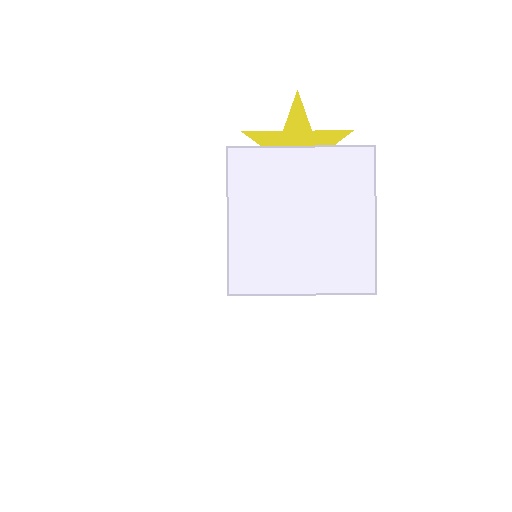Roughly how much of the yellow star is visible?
About half of it is visible (roughly 46%).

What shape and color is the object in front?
The object in front is a white square.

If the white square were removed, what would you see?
You would see the complete yellow star.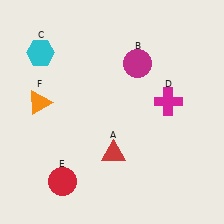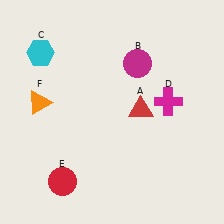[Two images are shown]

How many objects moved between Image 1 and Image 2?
1 object moved between the two images.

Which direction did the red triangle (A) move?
The red triangle (A) moved up.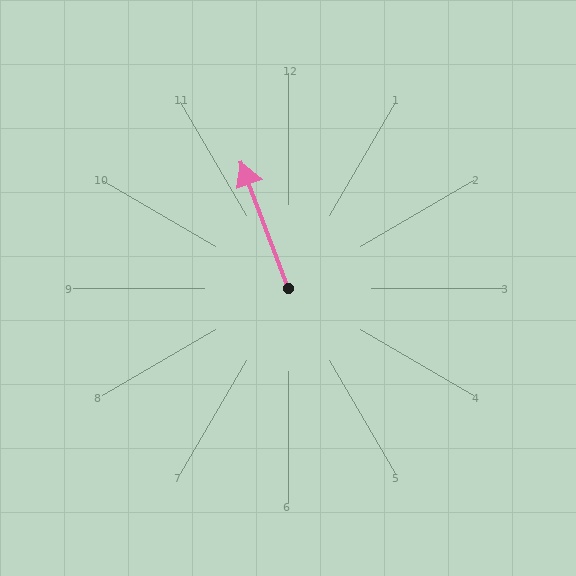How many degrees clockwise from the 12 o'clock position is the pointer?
Approximately 340 degrees.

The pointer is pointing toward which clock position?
Roughly 11 o'clock.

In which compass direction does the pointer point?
North.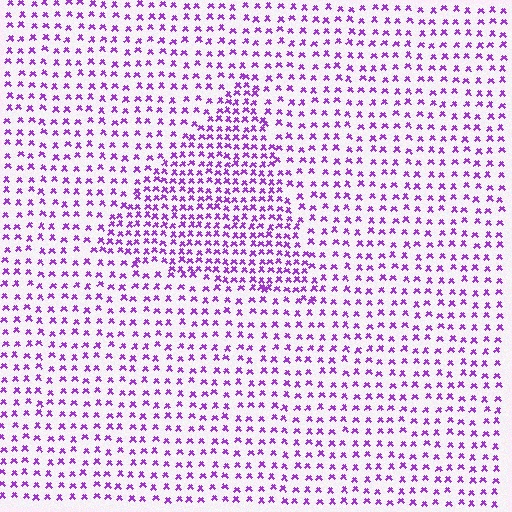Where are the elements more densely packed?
The elements are more densely packed inside the triangle boundary.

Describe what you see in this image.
The image contains small purple elements arranged at two different densities. A triangle-shaped region is visible where the elements are more densely packed than the surrounding area.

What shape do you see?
I see a triangle.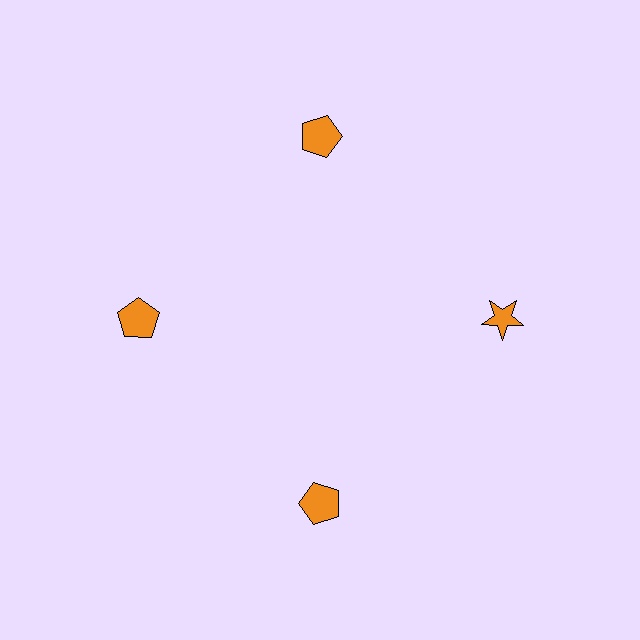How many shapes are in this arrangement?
There are 4 shapes arranged in a ring pattern.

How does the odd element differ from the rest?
It has a different shape: star instead of pentagon.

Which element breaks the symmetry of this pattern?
The orange star at roughly the 3 o'clock position breaks the symmetry. All other shapes are orange pentagons.